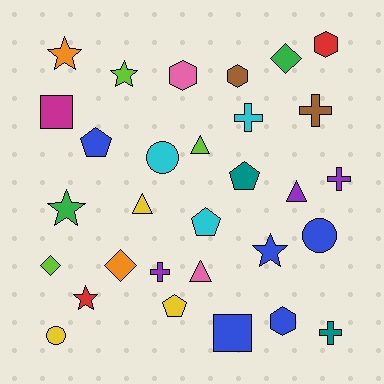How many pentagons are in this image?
There are 4 pentagons.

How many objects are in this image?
There are 30 objects.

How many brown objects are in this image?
There are 2 brown objects.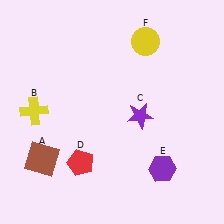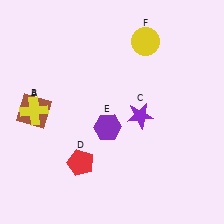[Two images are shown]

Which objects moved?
The objects that moved are: the brown square (A), the purple hexagon (E).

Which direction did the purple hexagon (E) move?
The purple hexagon (E) moved left.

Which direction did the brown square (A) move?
The brown square (A) moved up.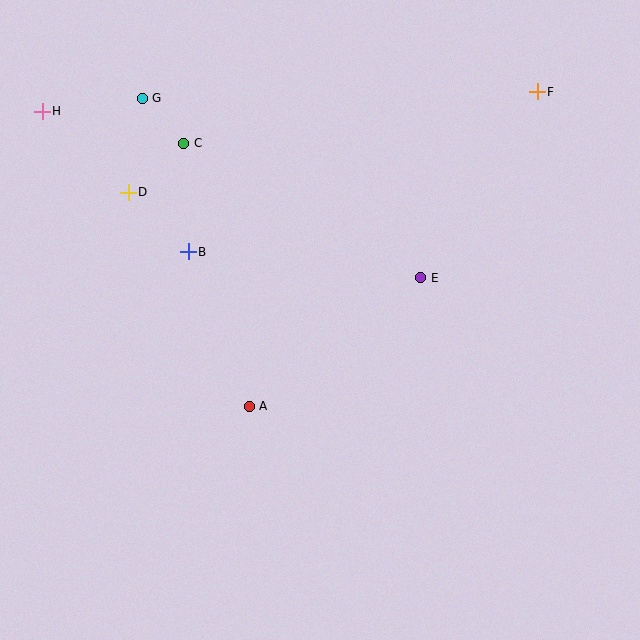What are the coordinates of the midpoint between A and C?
The midpoint between A and C is at (216, 275).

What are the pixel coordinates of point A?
Point A is at (249, 407).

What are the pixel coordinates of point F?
Point F is at (537, 92).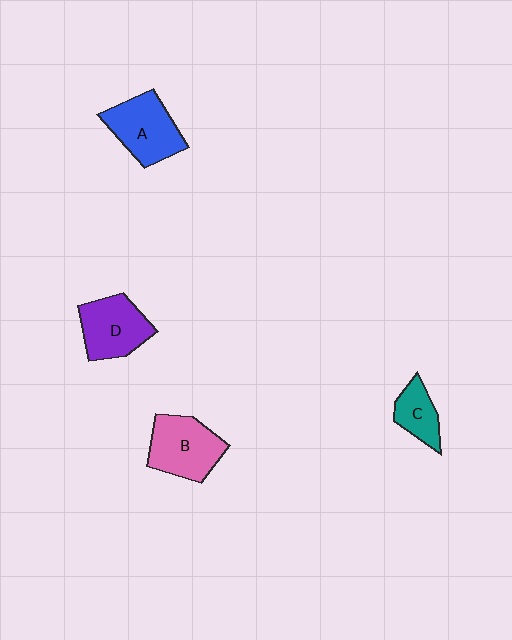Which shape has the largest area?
Shape A (blue).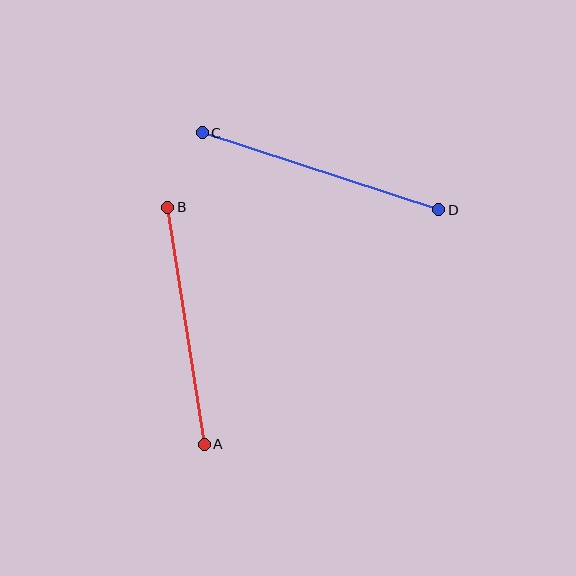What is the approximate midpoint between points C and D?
The midpoint is at approximately (321, 171) pixels.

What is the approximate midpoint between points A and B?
The midpoint is at approximately (186, 326) pixels.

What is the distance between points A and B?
The distance is approximately 240 pixels.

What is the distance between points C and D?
The distance is approximately 249 pixels.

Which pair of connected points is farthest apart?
Points C and D are farthest apart.